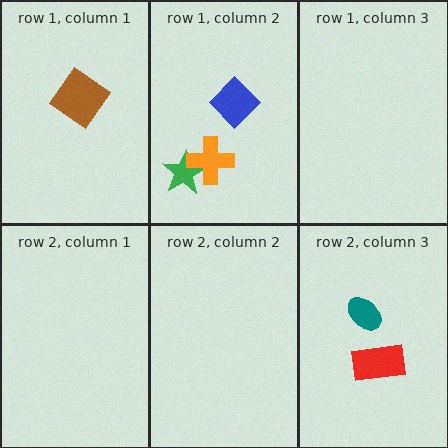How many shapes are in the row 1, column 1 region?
1.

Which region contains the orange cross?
The row 1, column 2 region.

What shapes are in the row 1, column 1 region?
The brown diamond.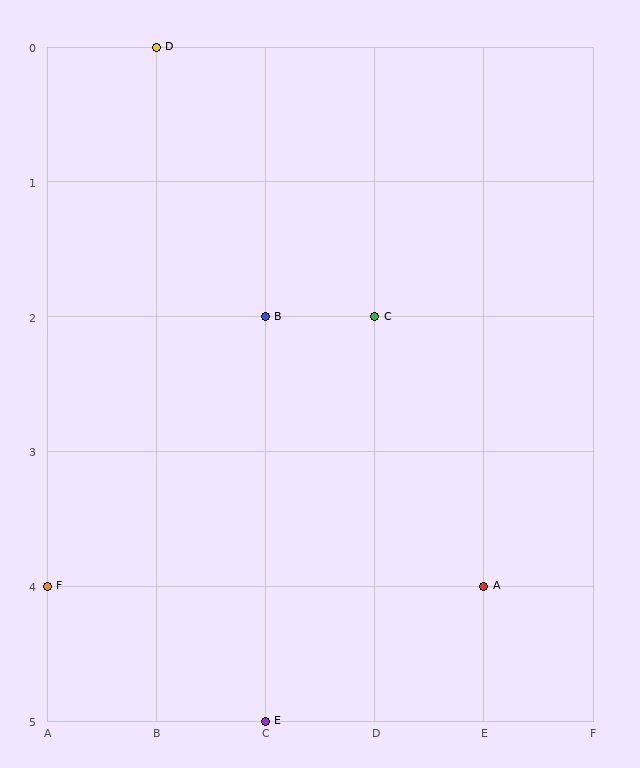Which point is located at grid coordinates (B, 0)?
Point D is at (B, 0).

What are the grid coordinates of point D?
Point D is at grid coordinates (B, 0).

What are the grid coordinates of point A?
Point A is at grid coordinates (E, 4).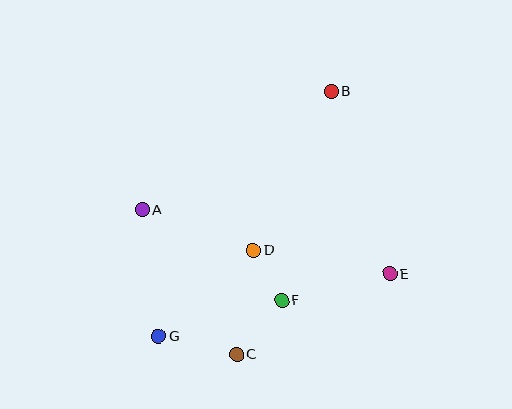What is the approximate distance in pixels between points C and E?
The distance between C and E is approximately 173 pixels.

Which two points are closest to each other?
Points D and F are closest to each other.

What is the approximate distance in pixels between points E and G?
The distance between E and G is approximately 240 pixels.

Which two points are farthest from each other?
Points B and G are farthest from each other.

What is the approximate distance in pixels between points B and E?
The distance between B and E is approximately 192 pixels.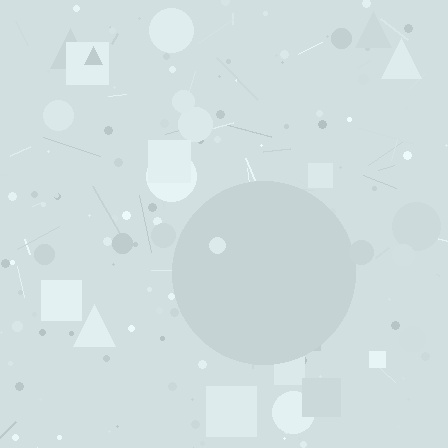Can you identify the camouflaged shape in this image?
The camouflaged shape is a circle.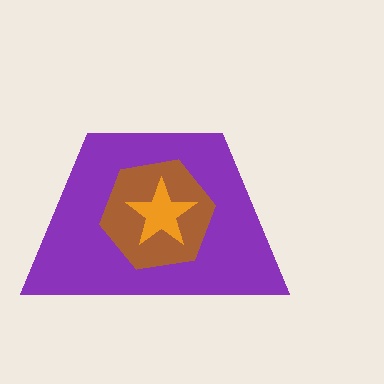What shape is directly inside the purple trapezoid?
The brown hexagon.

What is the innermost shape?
The orange star.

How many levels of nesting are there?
3.